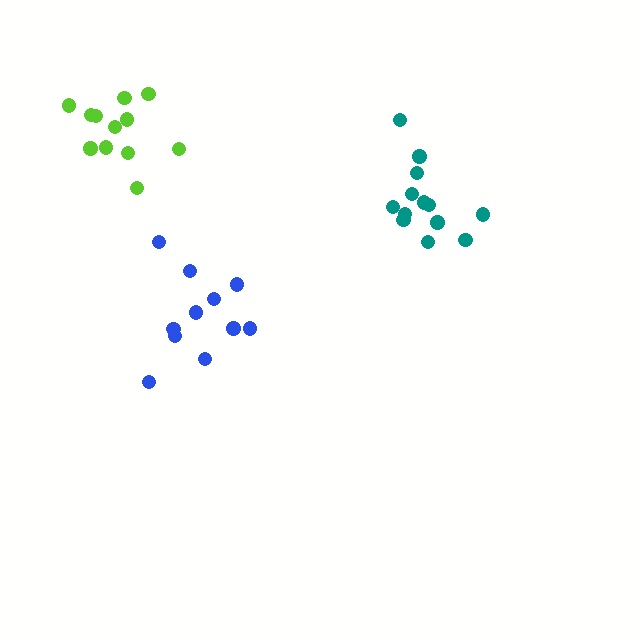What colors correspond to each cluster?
The clusters are colored: lime, teal, blue.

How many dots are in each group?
Group 1: 12 dots, Group 2: 13 dots, Group 3: 11 dots (36 total).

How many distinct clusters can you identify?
There are 3 distinct clusters.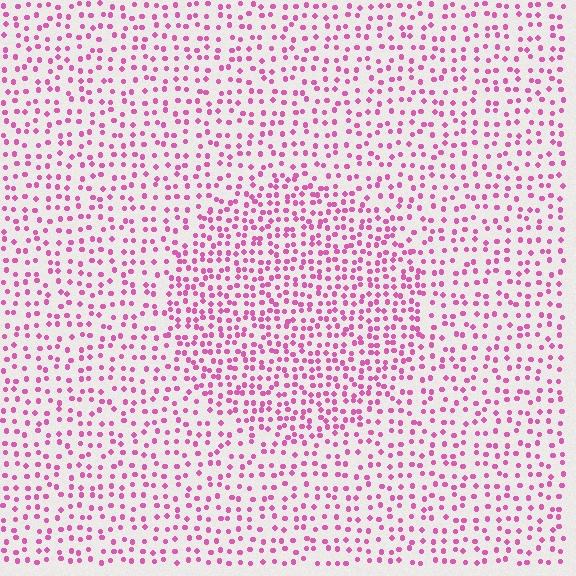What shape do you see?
I see a circle.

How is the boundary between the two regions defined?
The boundary is defined by a change in element density (approximately 1.7x ratio). All elements are the same color, size, and shape.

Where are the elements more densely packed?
The elements are more densely packed inside the circle boundary.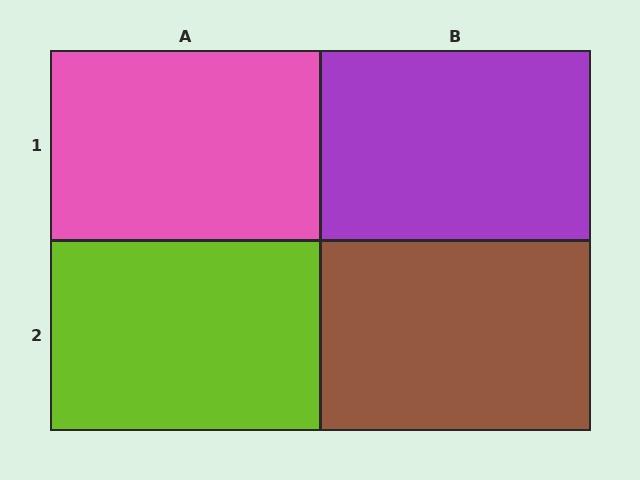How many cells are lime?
1 cell is lime.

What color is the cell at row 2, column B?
Brown.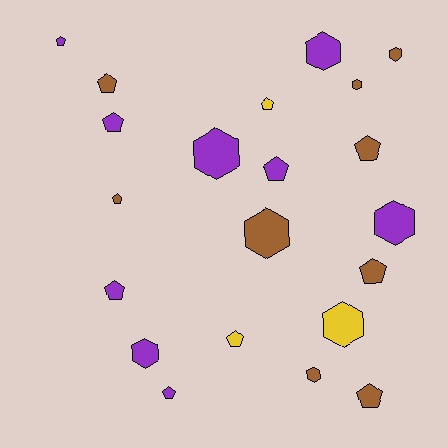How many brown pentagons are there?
There are 5 brown pentagons.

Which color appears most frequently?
Purple, with 9 objects.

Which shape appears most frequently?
Pentagon, with 12 objects.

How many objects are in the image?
There are 21 objects.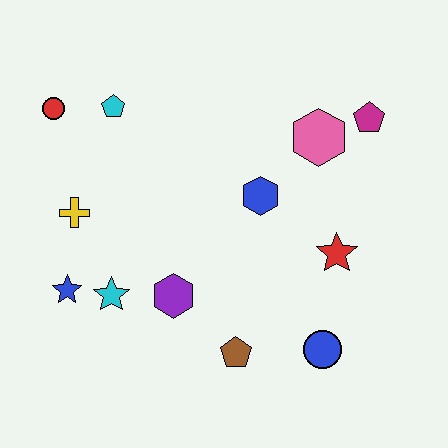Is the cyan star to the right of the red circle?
Yes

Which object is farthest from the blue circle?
The red circle is farthest from the blue circle.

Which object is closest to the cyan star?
The blue star is closest to the cyan star.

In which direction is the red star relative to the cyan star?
The red star is to the right of the cyan star.